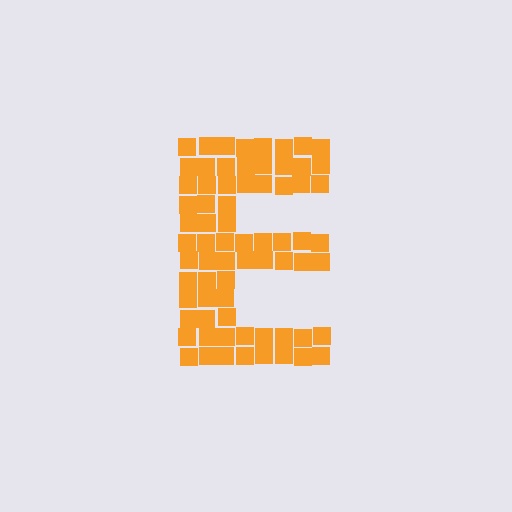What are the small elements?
The small elements are squares.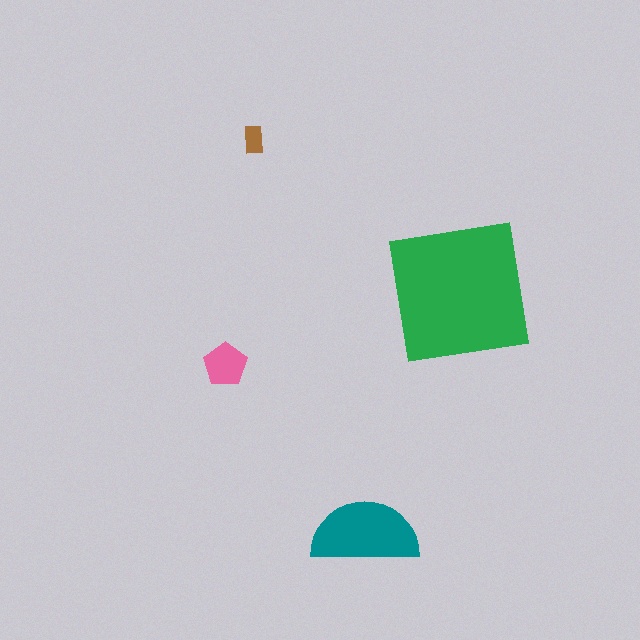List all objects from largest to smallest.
The green square, the teal semicircle, the pink pentagon, the brown rectangle.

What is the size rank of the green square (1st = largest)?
1st.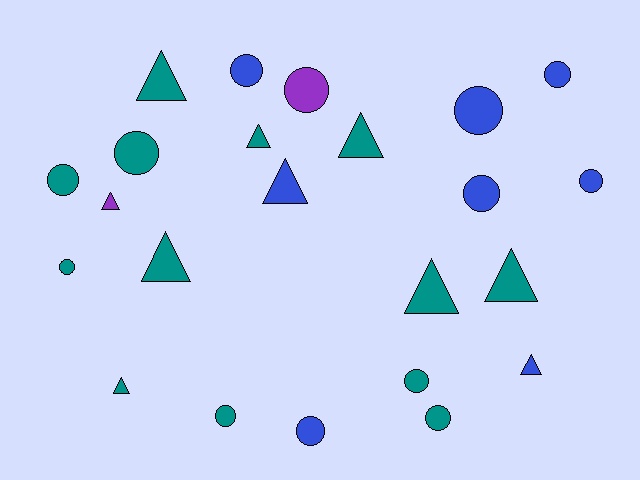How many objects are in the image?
There are 23 objects.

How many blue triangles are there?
There are 2 blue triangles.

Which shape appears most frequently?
Circle, with 13 objects.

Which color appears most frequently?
Teal, with 13 objects.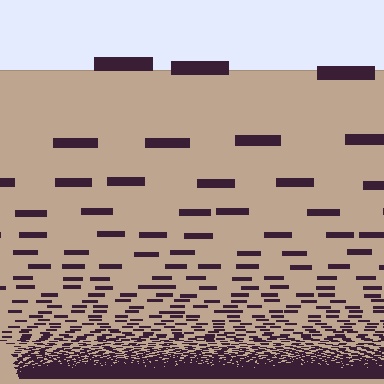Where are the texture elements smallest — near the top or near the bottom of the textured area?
Near the bottom.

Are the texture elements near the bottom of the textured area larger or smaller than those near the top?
Smaller. The gradient is inverted — elements near the bottom are smaller and denser.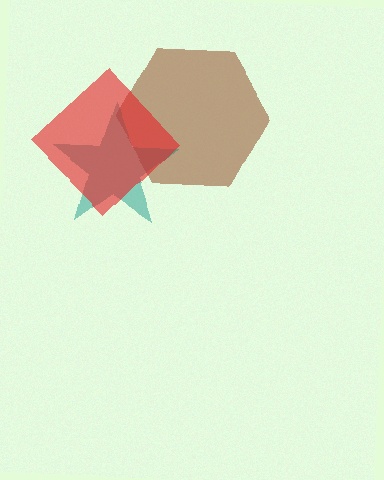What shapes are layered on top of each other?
The layered shapes are: a brown hexagon, a teal star, a red diamond.